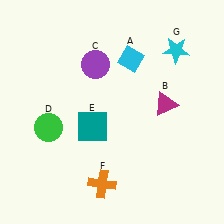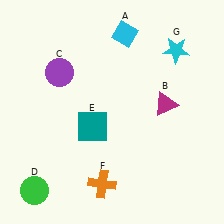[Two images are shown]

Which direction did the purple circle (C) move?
The purple circle (C) moved left.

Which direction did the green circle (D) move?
The green circle (D) moved down.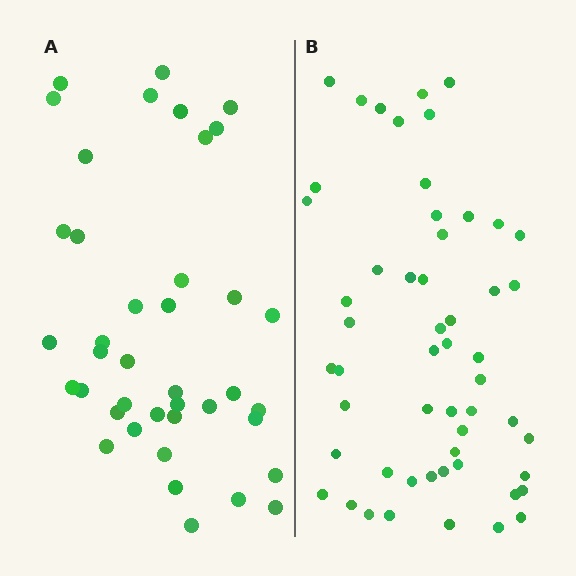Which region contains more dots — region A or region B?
Region B (the right region) has more dots.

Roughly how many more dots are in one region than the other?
Region B has approximately 15 more dots than region A.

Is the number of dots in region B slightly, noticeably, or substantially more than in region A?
Region B has noticeably more, but not dramatically so. The ratio is roughly 1.4 to 1.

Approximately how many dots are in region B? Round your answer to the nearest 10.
About 50 dots. (The exact count is 54, which rounds to 50.)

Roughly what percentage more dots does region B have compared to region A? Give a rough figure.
About 35% more.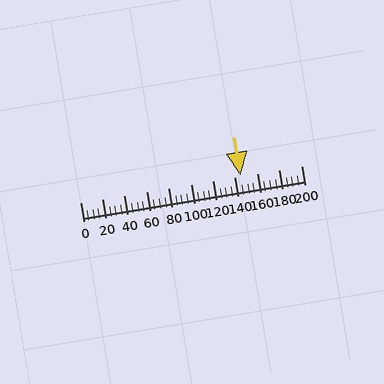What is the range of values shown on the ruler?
The ruler shows values from 0 to 200.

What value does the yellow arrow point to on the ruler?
The yellow arrow points to approximately 145.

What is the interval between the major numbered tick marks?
The major tick marks are spaced 20 units apart.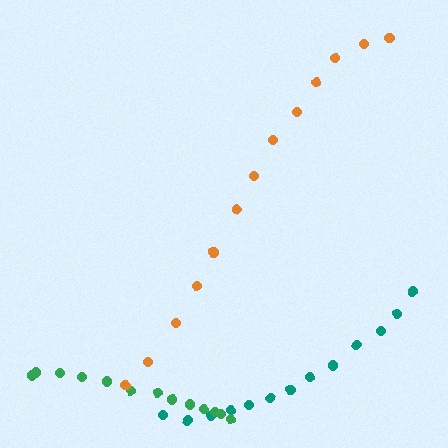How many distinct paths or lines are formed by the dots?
There are 3 distinct paths.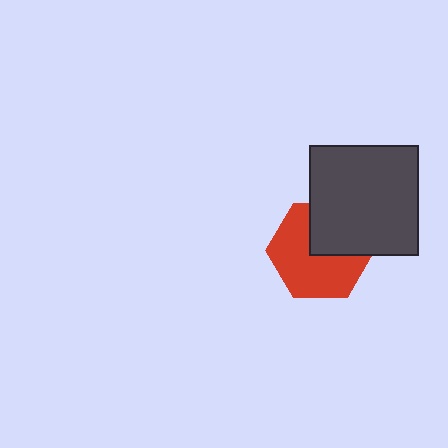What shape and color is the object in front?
The object in front is a dark gray square.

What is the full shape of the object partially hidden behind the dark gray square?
The partially hidden object is a red hexagon.